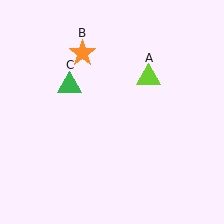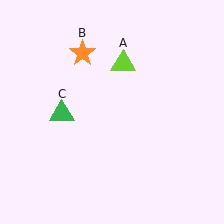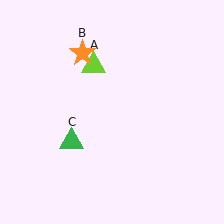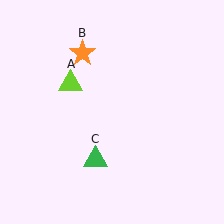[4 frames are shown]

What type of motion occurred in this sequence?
The lime triangle (object A), green triangle (object C) rotated counterclockwise around the center of the scene.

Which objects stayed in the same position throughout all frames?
Orange star (object B) remained stationary.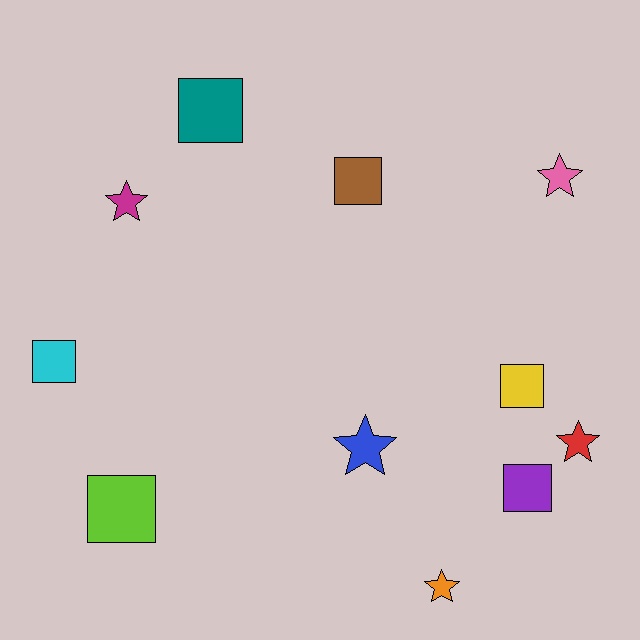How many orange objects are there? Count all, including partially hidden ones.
There is 1 orange object.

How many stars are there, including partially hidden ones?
There are 5 stars.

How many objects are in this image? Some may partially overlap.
There are 11 objects.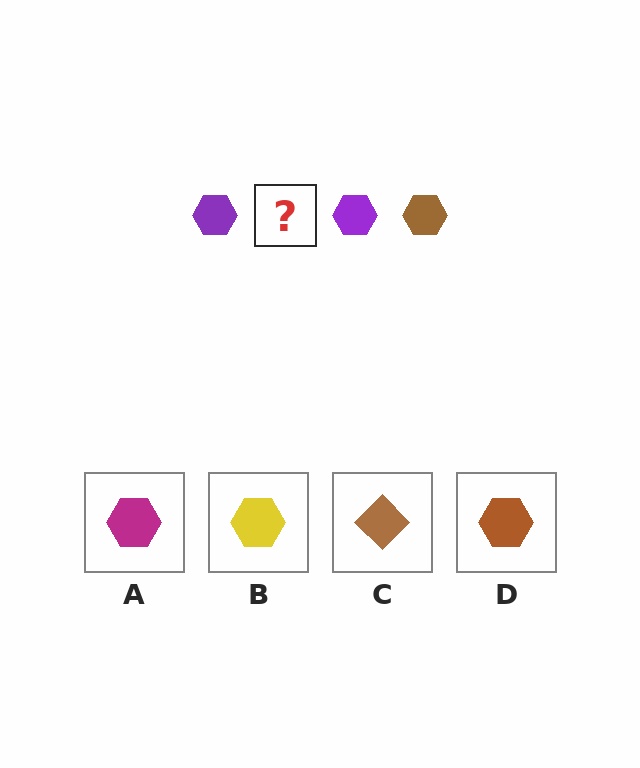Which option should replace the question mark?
Option D.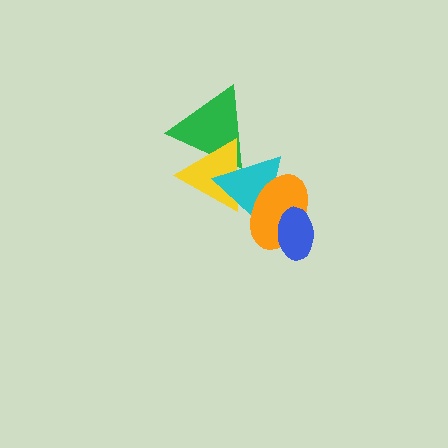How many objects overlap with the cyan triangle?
3 objects overlap with the cyan triangle.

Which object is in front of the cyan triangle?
The orange ellipse is in front of the cyan triangle.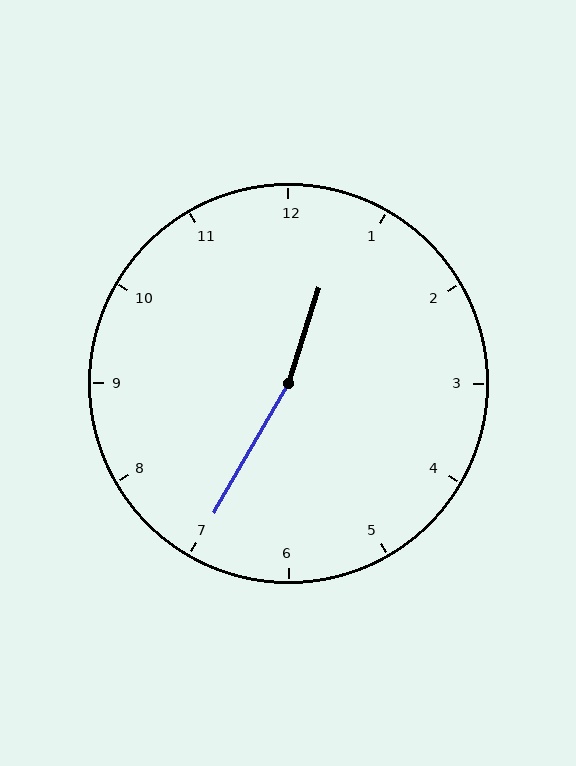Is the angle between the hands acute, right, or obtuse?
It is obtuse.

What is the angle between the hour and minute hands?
Approximately 168 degrees.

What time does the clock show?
12:35.